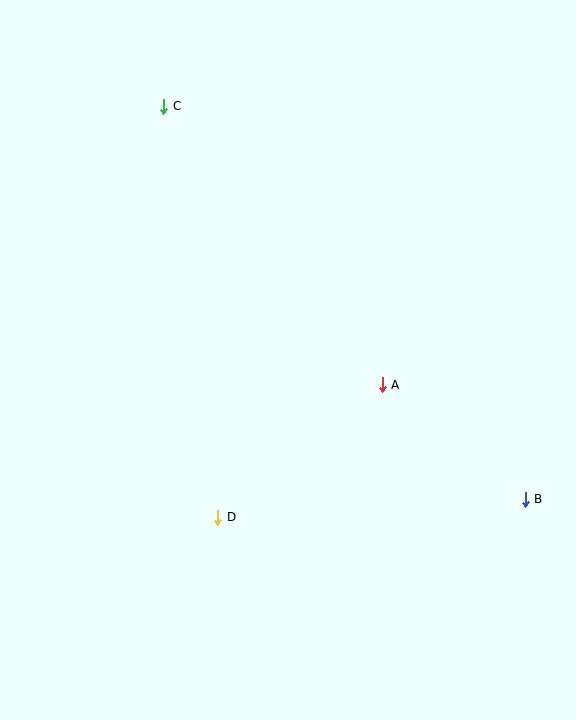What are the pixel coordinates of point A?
Point A is at (382, 385).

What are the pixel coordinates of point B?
Point B is at (525, 499).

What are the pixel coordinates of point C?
Point C is at (164, 106).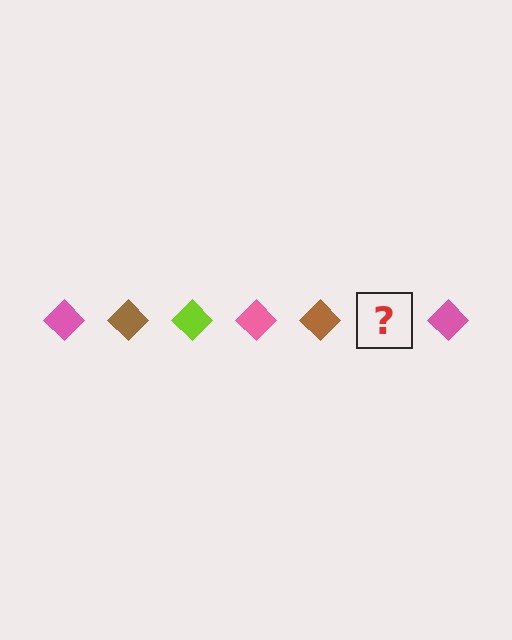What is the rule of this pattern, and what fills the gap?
The rule is that the pattern cycles through pink, brown, lime diamonds. The gap should be filled with a lime diamond.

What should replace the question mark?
The question mark should be replaced with a lime diamond.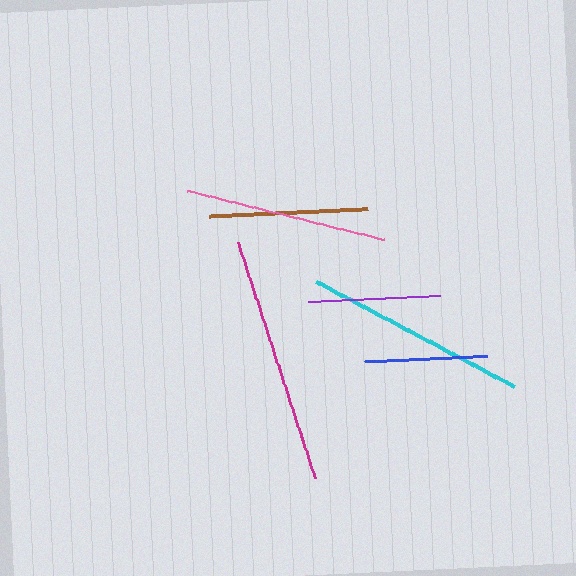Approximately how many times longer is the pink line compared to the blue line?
The pink line is approximately 1.7 times the length of the blue line.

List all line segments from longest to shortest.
From longest to shortest: magenta, cyan, pink, brown, purple, blue.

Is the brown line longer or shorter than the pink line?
The pink line is longer than the brown line.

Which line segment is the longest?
The magenta line is the longest at approximately 247 pixels.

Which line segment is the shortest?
The blue line is the shortest at approximately 122 pixels.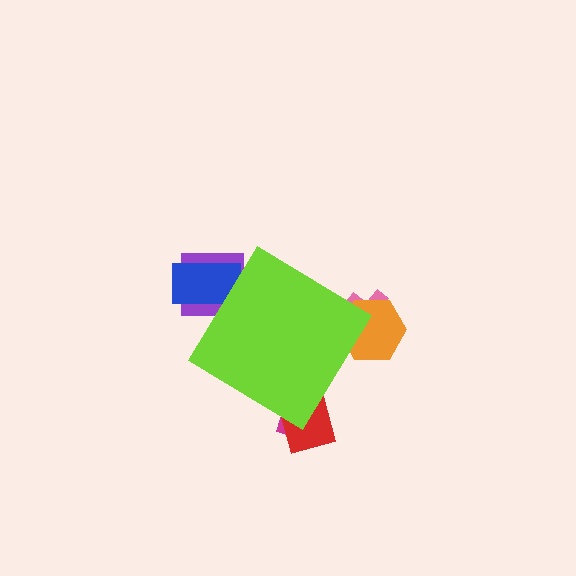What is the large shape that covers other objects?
A lime diamond.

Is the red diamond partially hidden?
Yes, the red diamond is partially hidden behind the lime diamond.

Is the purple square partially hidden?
Yes, the purple square is partially hidden behind the lime diamond.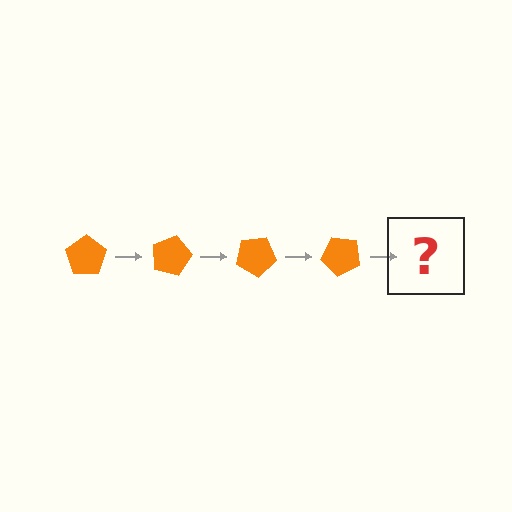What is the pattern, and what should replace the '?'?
The pattern is that the pentagon rotates 15 degrees each step. The '?' should be an orange pentagon rotated 60 degrees.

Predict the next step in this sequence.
The next step is an orange pentagon rotated 60 degrees.